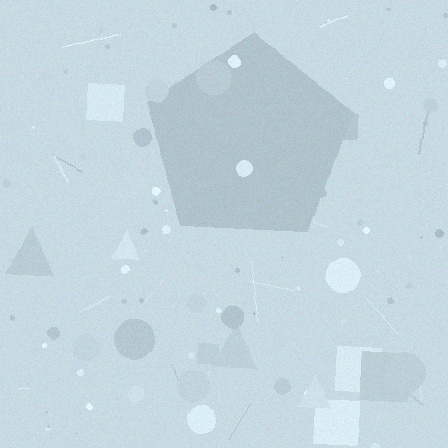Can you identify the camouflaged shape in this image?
The camouflaged shape is a pentagon.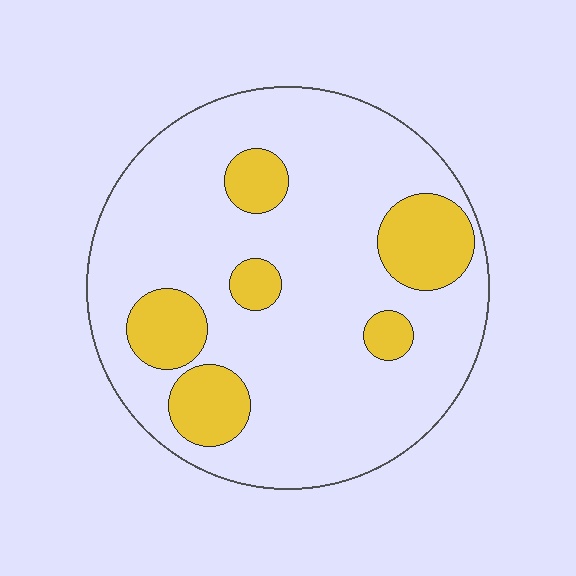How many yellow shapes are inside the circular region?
6.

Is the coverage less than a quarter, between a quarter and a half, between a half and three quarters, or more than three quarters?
Less than a quarter.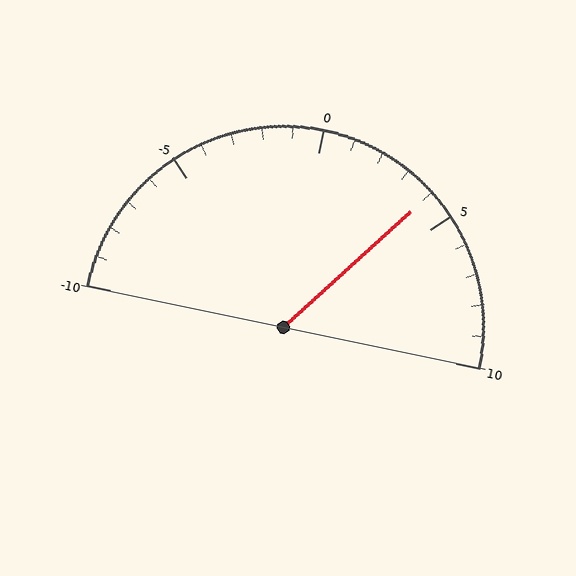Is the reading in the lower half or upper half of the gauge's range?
The reading is in the upper half of the range (-10 to 10).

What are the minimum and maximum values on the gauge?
The gauge ranges from -10 to 10.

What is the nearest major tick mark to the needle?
The nearest major tick mark is 5.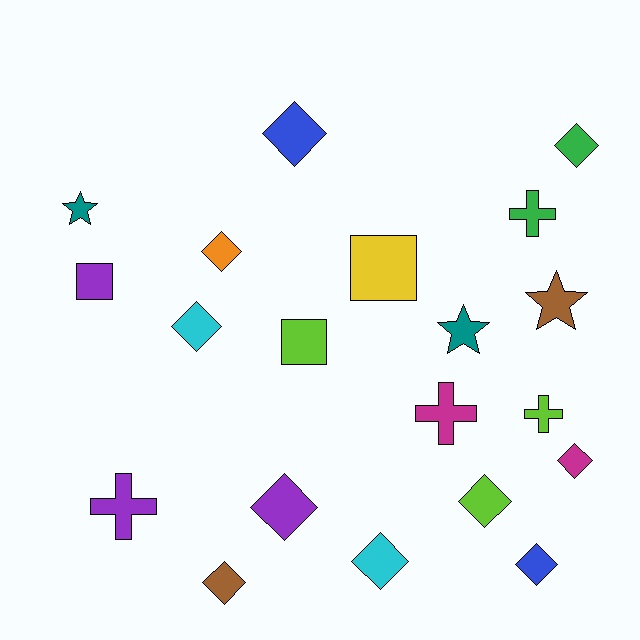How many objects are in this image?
There are 20 objects.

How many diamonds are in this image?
There are 10 diamonds.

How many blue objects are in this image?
There are 2 blue objects.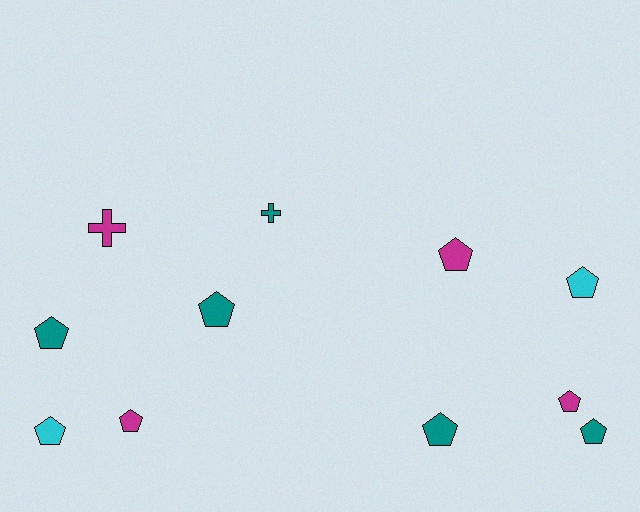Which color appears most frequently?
Teal, with 5 objects.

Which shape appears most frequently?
Pentagon, with 9 objects.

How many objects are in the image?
There are 11 objects.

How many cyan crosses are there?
There are no cyan crosses.